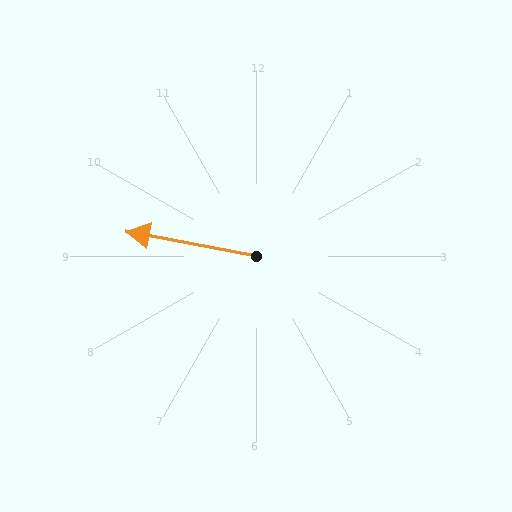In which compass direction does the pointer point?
West.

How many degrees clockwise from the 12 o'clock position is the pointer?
Approximately 281 degrees.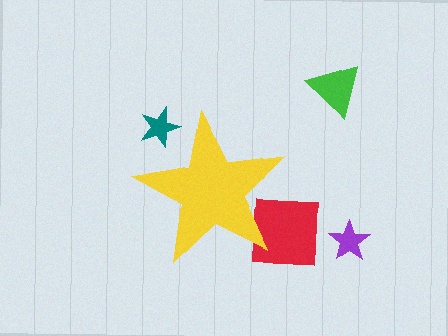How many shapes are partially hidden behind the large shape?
2 shapes are partially hidden.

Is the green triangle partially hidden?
No, the green triangle is fully visible.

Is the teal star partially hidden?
Yes, the teal star is partially hidden behind the yellow star.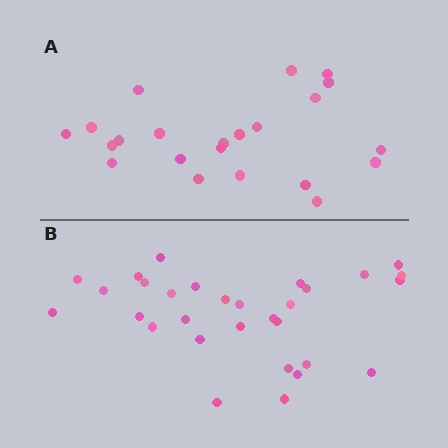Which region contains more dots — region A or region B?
Region B (the bottom region) has more dots.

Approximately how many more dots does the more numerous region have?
Region B has roughly 8 or so more dots than region A.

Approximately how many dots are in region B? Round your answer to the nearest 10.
About 30 dots.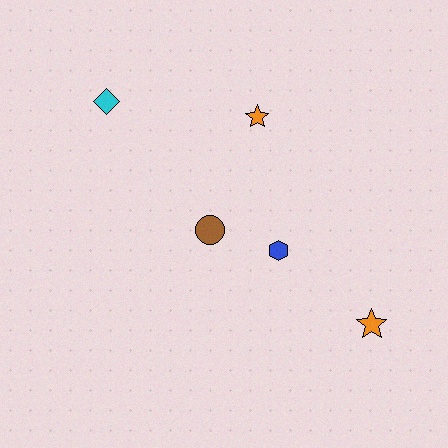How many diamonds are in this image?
There is 1 diamond.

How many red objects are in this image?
There are no red objects.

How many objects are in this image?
There are 5 objects.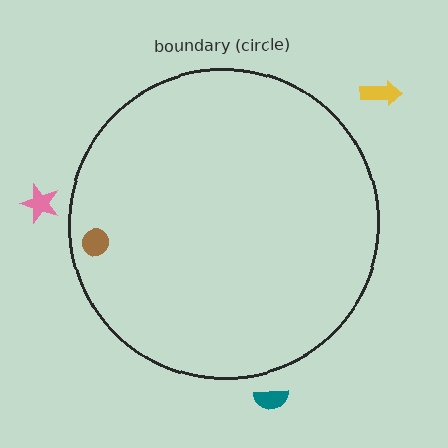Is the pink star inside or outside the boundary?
Outside.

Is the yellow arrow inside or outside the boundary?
Outside.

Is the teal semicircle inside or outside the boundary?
Outside.